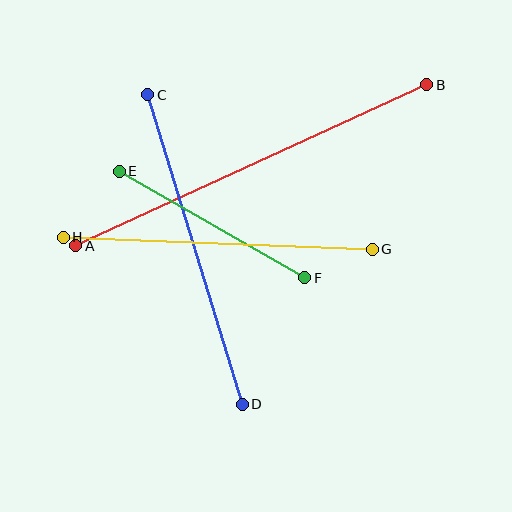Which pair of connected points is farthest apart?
Points A and B are farthest apart.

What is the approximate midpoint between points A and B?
The midpoint is at approximately (251, 165) pixels.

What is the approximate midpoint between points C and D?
The midpoint is at approximately (195, 250) pixels.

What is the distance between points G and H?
The distance is approximately 309 pixels.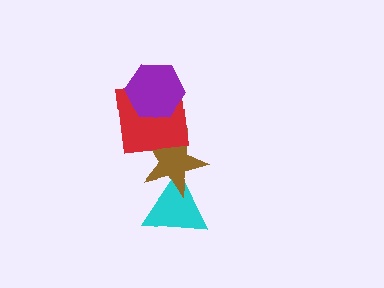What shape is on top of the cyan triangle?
The brown star is on top of the cyan triangle.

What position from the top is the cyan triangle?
The cyan triangle is 4th from the top.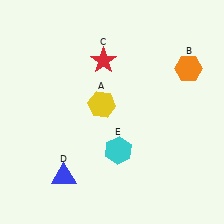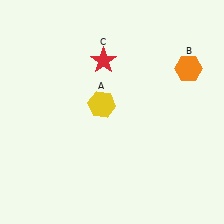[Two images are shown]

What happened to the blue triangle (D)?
The blue triangle (D) was removed in Image 2. It was in the bottom-left area of Image 1.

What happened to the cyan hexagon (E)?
The cyan hexagon (E) was removed in Image 2. It was in the bottom-right area of Image 1.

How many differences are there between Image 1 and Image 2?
There are 2 differences between the two images.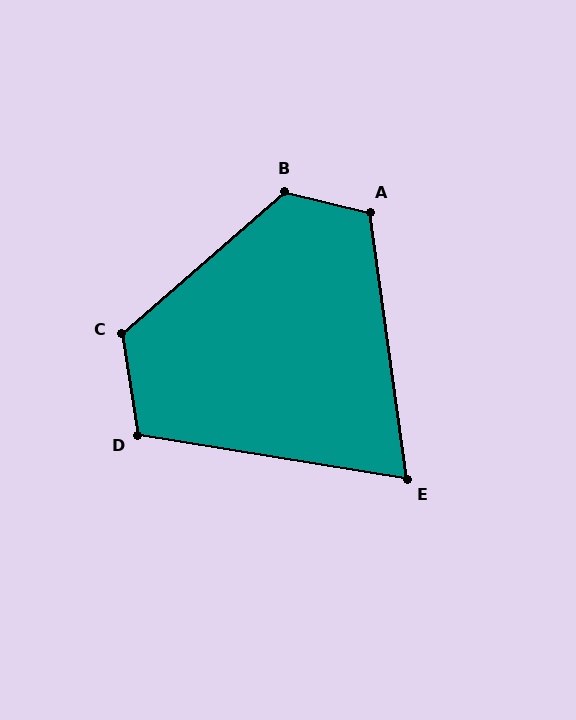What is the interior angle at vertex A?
Approximately 112 degrees (obtuse).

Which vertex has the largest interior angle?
B, at approximately 125 degrees.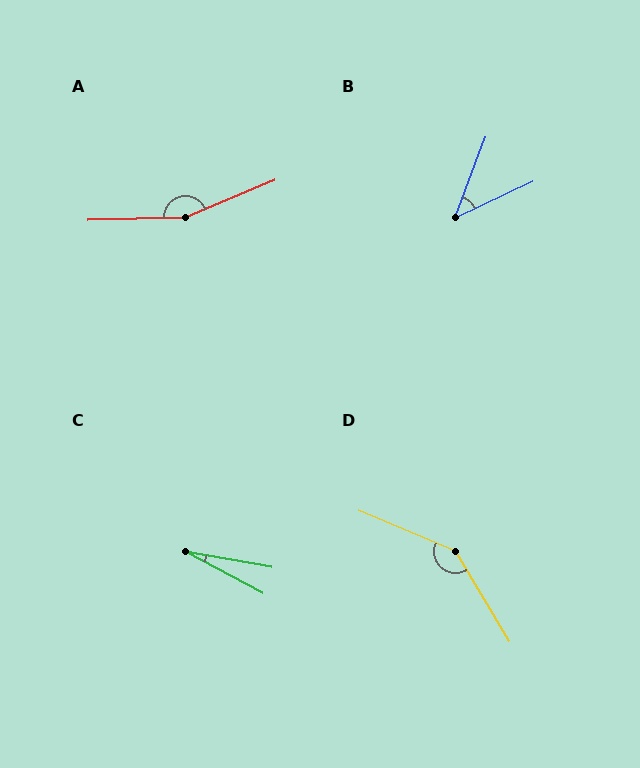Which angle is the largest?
A, at approximately 159 degrees.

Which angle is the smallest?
C, at approximately 18 degrees.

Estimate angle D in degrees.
Approximately 144 degrees.